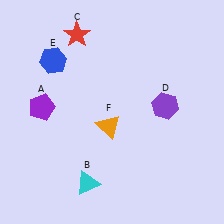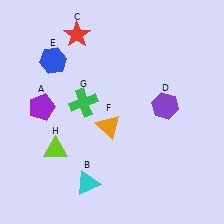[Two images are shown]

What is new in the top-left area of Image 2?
A green cross (G) was added in the top-left area of Image 2.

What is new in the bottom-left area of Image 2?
A lime triangle (H) was added in the bottom-left area of Image 2.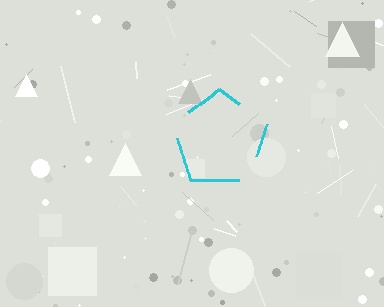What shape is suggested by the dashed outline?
The dashed outline suggests a pentagon.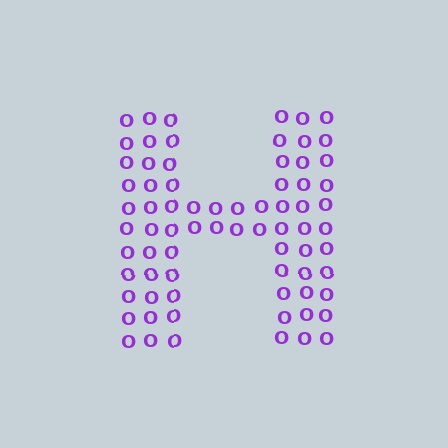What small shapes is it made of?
It is made of small letter O's.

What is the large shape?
The large shape is the letter H.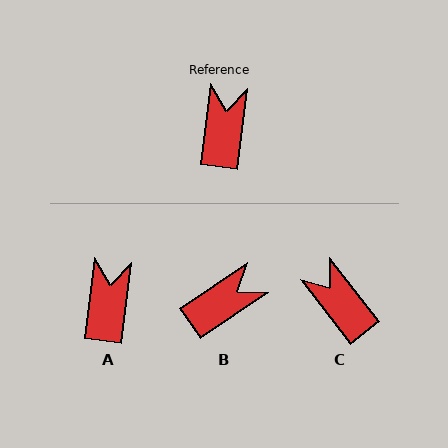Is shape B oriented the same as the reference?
No, it is off by about 48 degrees.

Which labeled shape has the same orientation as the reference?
A.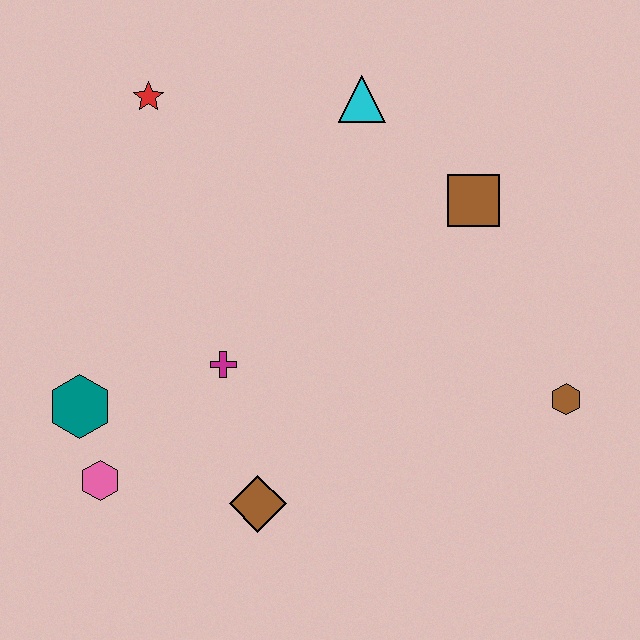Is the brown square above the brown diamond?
Yes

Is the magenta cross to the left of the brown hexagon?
Yes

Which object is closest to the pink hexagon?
The teal hexagon is closest to the pink hexagon.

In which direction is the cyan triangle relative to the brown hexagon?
The cyan triangle is above the brown hexagon.